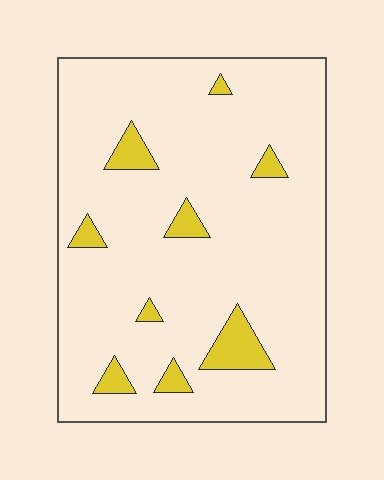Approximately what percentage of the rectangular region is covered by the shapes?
Approximately 10%.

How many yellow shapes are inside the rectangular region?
9.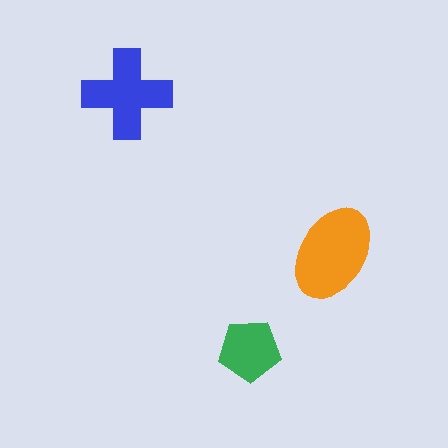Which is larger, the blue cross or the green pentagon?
The blue cross.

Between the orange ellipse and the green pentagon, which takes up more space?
The orange ellipse.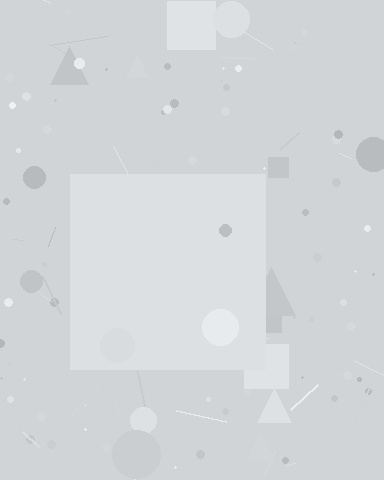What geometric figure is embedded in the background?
A square is embedded in the background.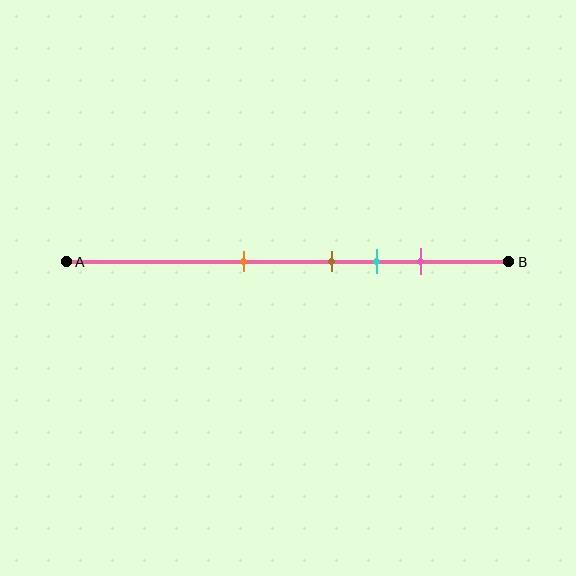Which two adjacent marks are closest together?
The brown and cyan marks are the closest adjacent pair.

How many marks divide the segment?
There are 4 marks dividing the segment.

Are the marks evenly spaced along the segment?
No, the marks are not evenly spaced.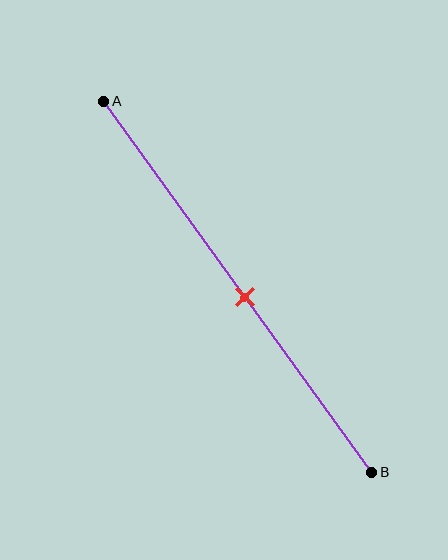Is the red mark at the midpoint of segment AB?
Yes, the mark is approximately at the midpoint.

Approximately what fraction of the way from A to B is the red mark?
The red mark is approximately 55% of the way from A to B.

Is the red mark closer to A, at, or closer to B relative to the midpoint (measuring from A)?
The red mark is approximately at the midpoint of segment AB.